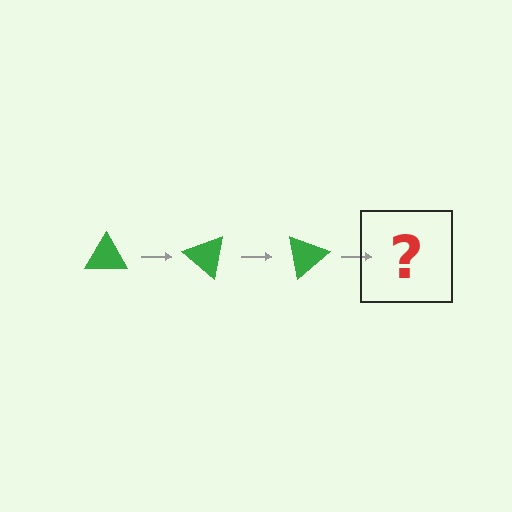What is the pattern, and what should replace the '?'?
The pattern is that the triangle rotates 40 degrees each step. The '?' should be a green triangle rotated 120 degrees.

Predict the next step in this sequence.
The next step is a green triangle rotated 120 degrees.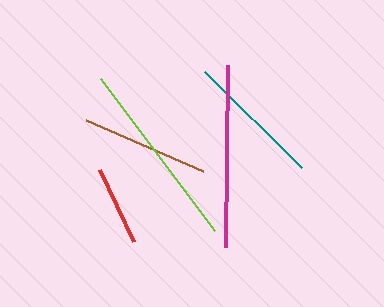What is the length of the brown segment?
The brown segment is approximately 127 pixels long.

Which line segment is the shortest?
The red line is the shortest at approximately 80 pixels.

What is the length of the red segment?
The red segment is approximately 80 pixels long.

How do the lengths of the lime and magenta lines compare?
The lime and magenta lines are approximately the same length.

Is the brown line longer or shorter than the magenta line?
The magenta line is longer than the brown line.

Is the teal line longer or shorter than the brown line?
The teal line is longer than the brown line.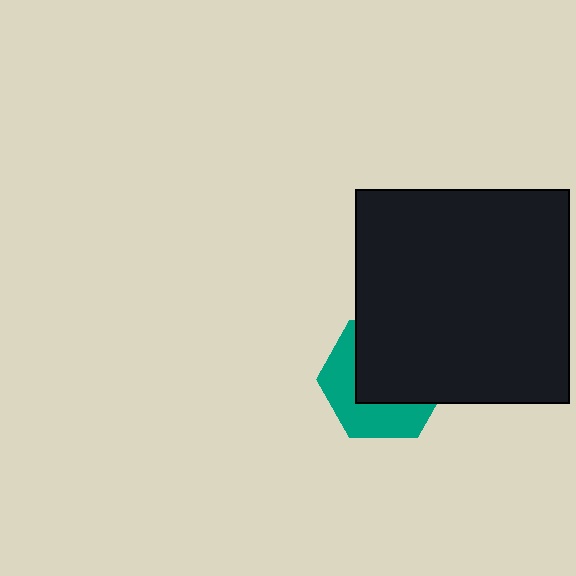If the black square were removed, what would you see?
You would see the complete teal hexagon.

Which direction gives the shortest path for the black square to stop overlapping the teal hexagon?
Moving toward the upper-right gives the shortest separation.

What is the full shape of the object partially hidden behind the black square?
The partially hidden object is a teal hexagon.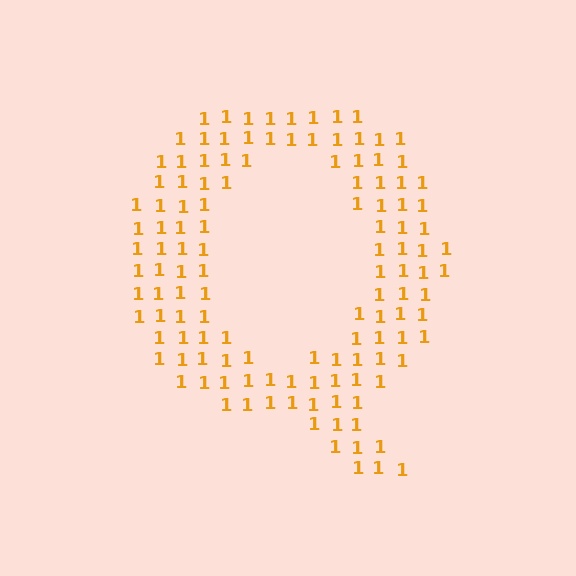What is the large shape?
The large shape is the letter Q.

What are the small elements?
The small elements are digit 1's.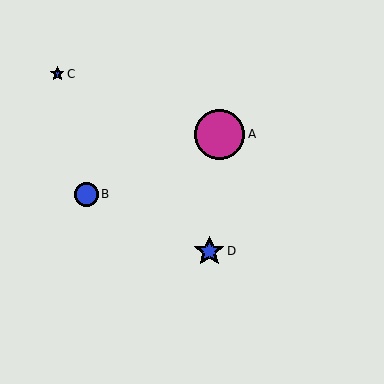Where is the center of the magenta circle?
The center of the magenta circle is at (220, 134).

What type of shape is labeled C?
Shape C is a blue star.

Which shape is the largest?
The magenta circle (labeled A) is the largest.